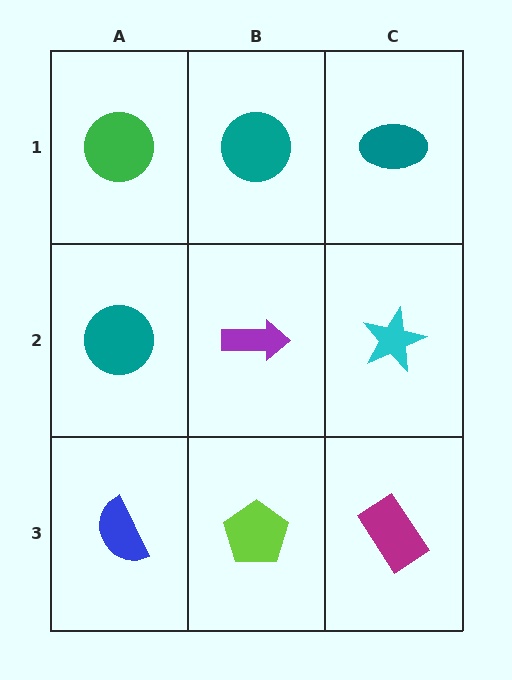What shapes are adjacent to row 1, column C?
A cyan star (row 2, column C), a teal circle (row 1, column B).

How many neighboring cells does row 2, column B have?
4.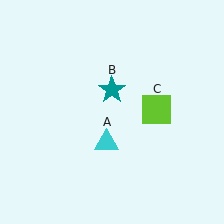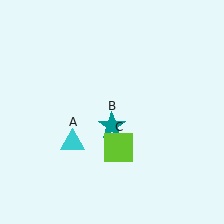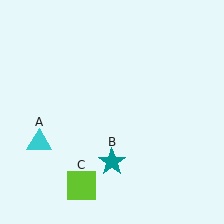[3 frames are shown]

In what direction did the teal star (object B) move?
The teal star (object B) moved down.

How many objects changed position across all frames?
3 objects changed position: cyan triangle (object A), teal star (object B), lime square (object C).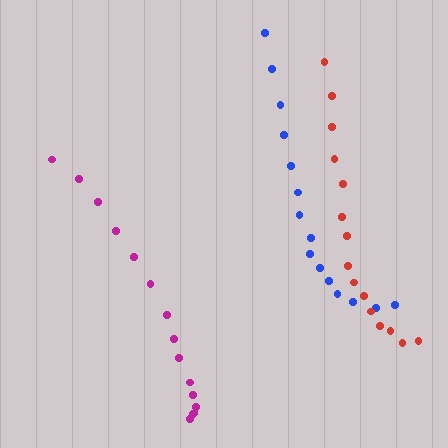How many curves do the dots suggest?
There are 3 distinct paths.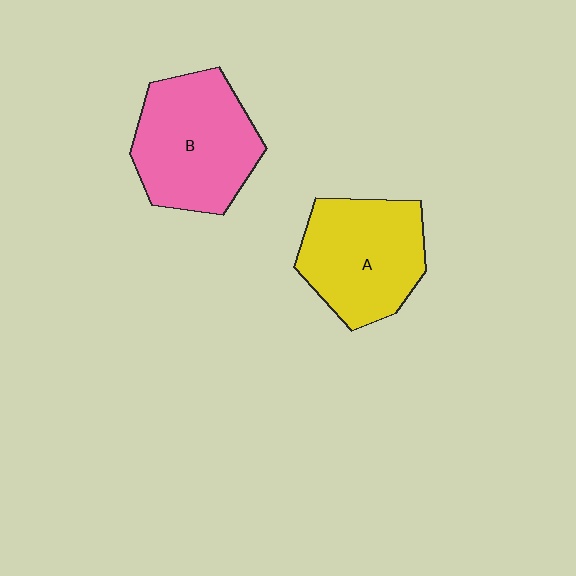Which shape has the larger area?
Shape B (pink).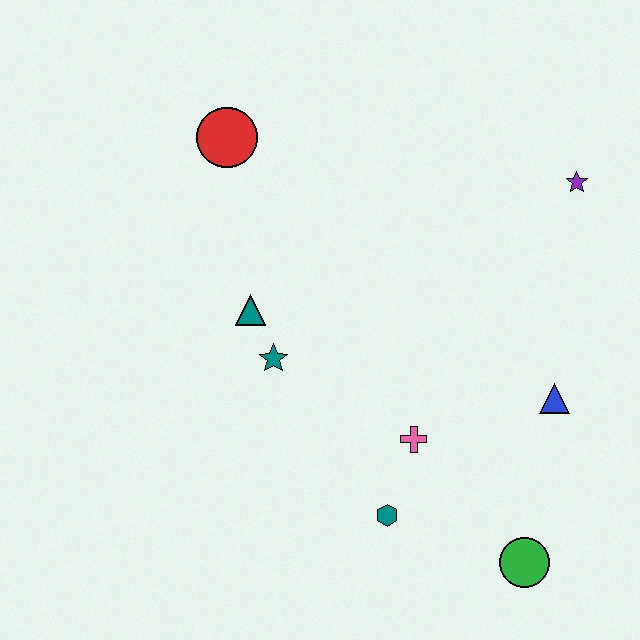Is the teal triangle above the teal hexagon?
Yes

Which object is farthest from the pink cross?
The red circle is farthest from the pink cross.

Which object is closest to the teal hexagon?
The pink cross is closest to the teal hexagon.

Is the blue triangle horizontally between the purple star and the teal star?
Yes